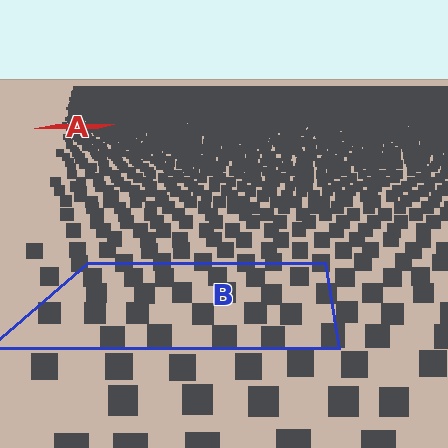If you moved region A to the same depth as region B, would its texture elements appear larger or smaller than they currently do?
They would appear larger. At a closer depth, the same texture elements are projected at a bigger on-screen size.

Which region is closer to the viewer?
Region B is closer. The texture elements there are larger and more spread out.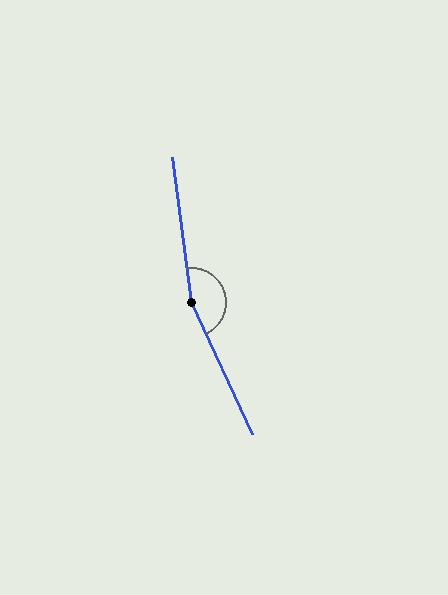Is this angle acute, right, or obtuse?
It is obtuse.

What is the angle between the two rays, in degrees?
Approximately 162 degrees.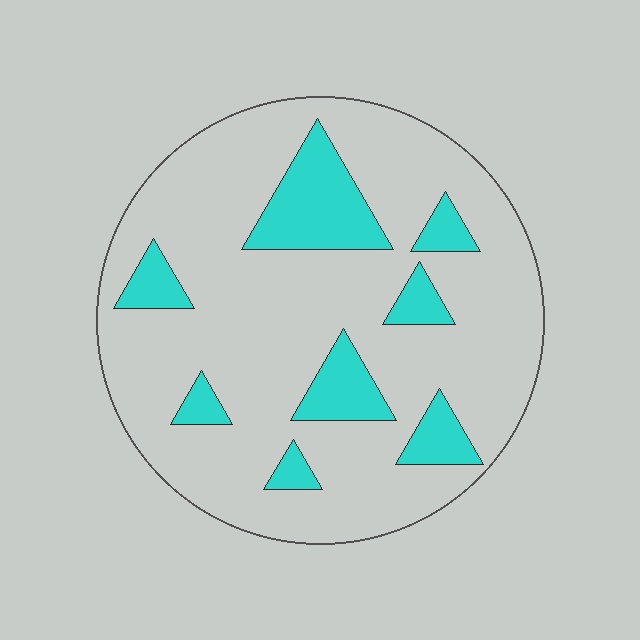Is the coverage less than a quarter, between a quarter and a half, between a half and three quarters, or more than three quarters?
Less than a quarter.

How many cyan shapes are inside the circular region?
8.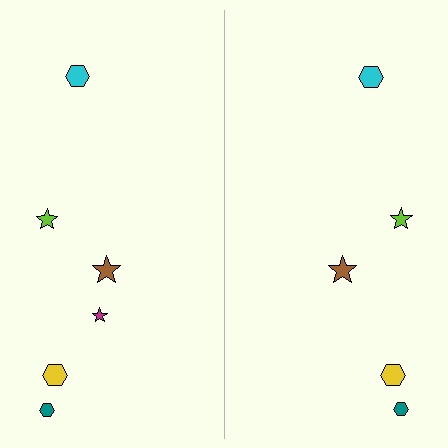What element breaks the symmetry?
A magenta star is missing from the right side.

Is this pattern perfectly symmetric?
No, the pattern is not perfectly symmetric. A magenta star is missing from the right side.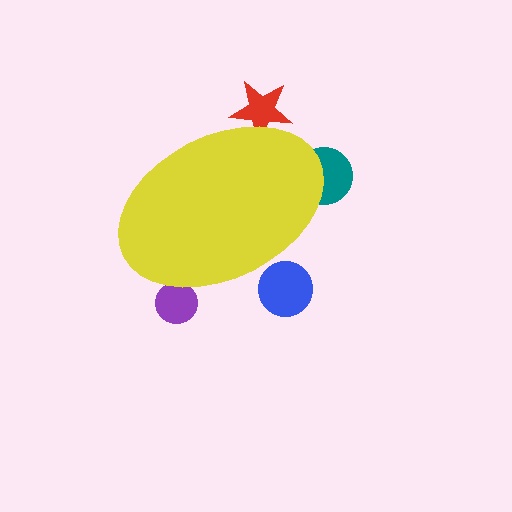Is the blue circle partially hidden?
Yes, the blue circle is partially hidden behind the yellow ellipse.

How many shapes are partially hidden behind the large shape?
4 shapes are partially hidden.